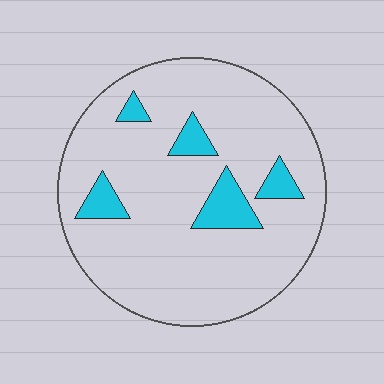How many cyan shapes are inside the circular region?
5.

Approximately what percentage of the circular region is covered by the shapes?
Approximately 10%.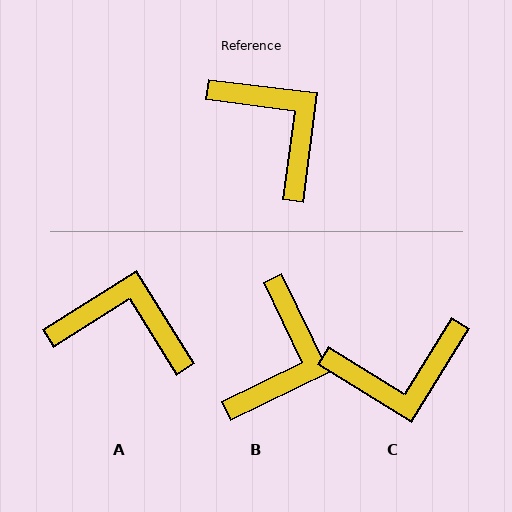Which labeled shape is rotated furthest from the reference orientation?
C, about 115 degrees away.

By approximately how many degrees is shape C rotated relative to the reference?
Approximately 115 degrees clockwise.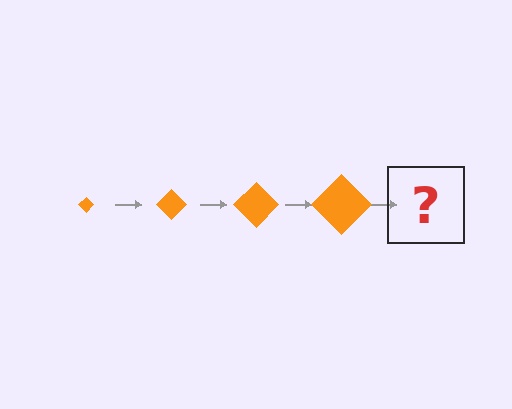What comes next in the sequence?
The next element should be an orange diamond, larger than the previous one.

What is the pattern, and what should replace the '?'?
The pattern is that the diamond gets progressively larger each step. The '?' should be an orange diamond, larger than the previous one.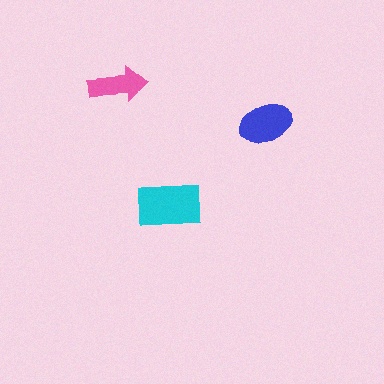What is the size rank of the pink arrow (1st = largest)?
3rd.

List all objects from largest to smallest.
The cyan rectangle, the blue ellipse, the pink arrow.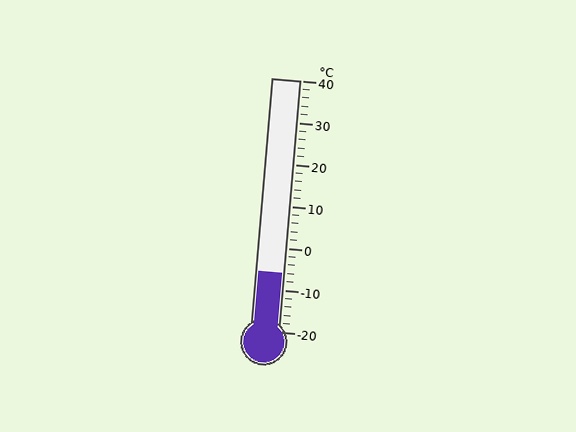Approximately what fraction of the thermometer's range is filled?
The thermometer is filled to approximately 25% of its range.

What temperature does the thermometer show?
The thermometer shows approximately -6°C.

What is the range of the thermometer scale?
The thermometer scale ranges from -20°C to 40°C.